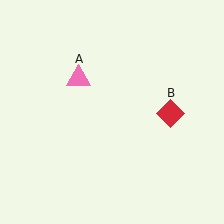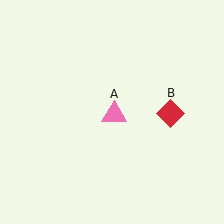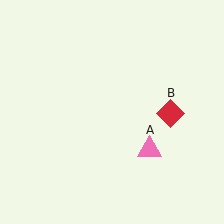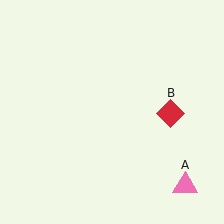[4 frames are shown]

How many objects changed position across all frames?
1 object changed position: pink triangle (object A).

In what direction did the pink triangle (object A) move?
The pink triangle (object A) moved down and to the right.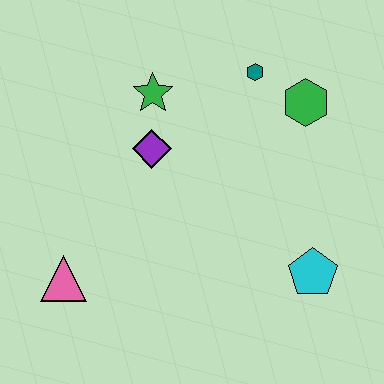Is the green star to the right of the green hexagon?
No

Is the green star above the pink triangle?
Yes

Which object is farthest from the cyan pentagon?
The pink triangle is farthest from the cyan pentagon.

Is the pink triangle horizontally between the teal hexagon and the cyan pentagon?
No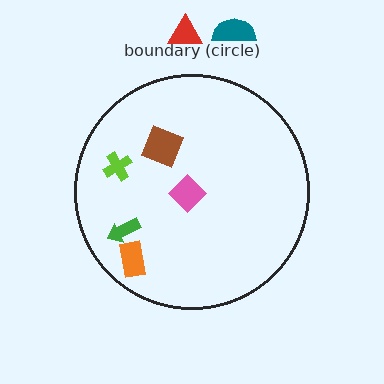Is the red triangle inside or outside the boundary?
Outside.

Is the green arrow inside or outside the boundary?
Inside.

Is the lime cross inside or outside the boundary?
Inside.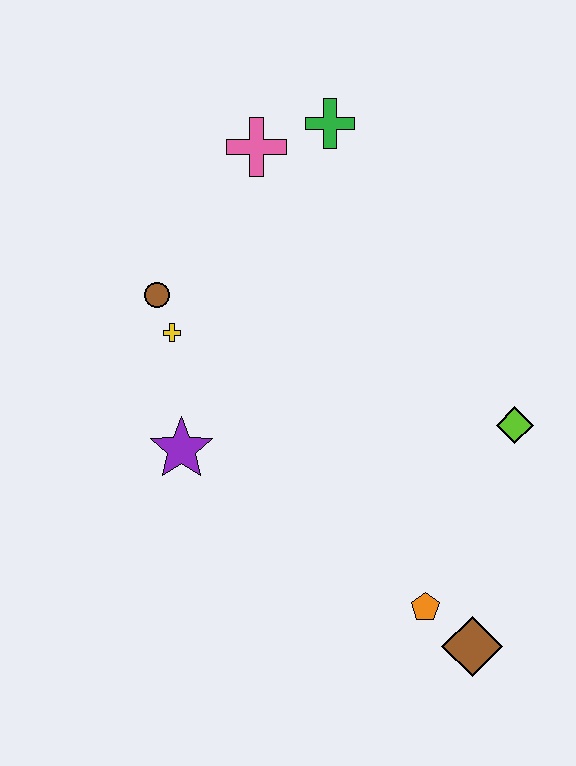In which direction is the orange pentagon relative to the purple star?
The orange pentagon is to the right of the purple star.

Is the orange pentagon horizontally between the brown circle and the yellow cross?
No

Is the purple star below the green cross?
Yes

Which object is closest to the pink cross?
The green cross is closest to the pink cross.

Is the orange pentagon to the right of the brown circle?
Yes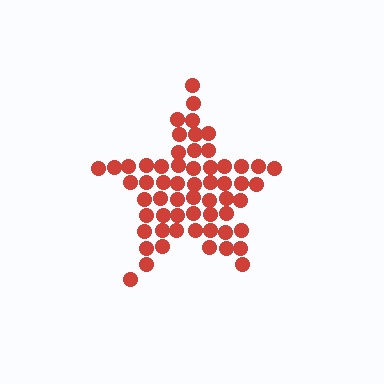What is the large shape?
The large shape is a star.